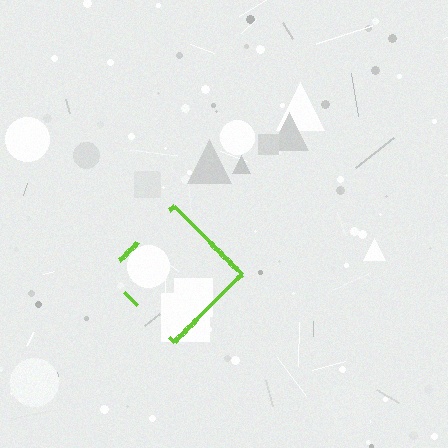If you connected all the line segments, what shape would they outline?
They would outline a diamond.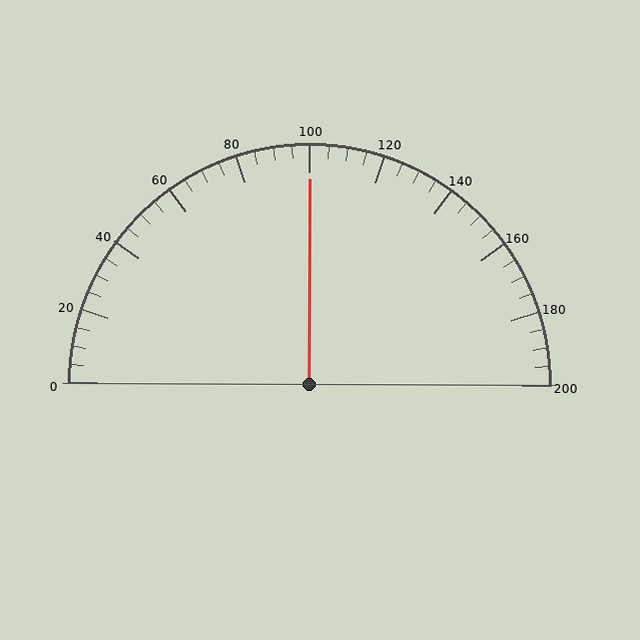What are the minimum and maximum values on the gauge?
The gauge ranges from 0 to 200.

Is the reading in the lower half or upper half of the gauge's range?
The reading is in the upper half of the range (0 to 200).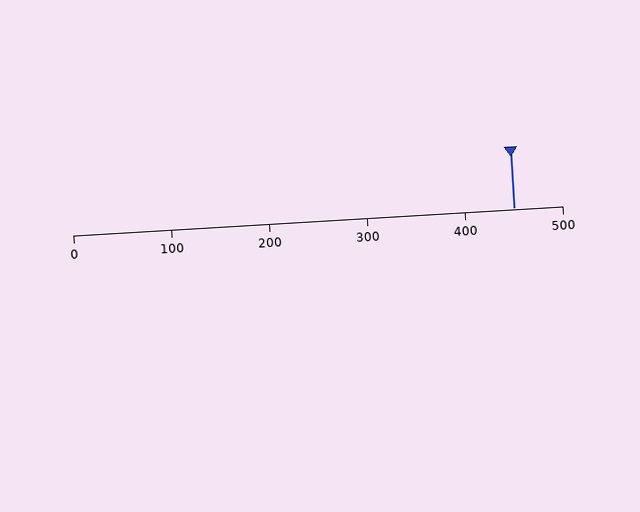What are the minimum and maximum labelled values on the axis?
The axis runs from 0 to 500.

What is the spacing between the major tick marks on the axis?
The major ticks are spaced 100 apart.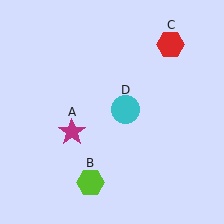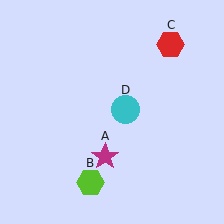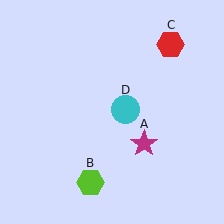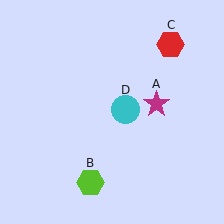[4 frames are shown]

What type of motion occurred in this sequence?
The magenta star (object A) rotated counterclockwise around the center of the scene.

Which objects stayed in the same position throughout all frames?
Lime hexagon (object B) and red hexagon (object C) and cyan circle (object D) remained stationary.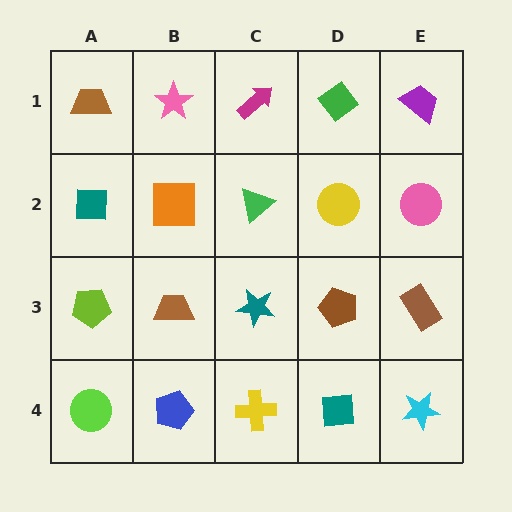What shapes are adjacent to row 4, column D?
A brown pentagon (row 3, column D), a yellow cross (row 4, column C), a cyan star (row 4, column E).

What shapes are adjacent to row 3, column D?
A yellow circle (row 2, column D), a teal square (row 4, column D), a teal star (row 3, column C), a brown rectangle (row 3, column E).